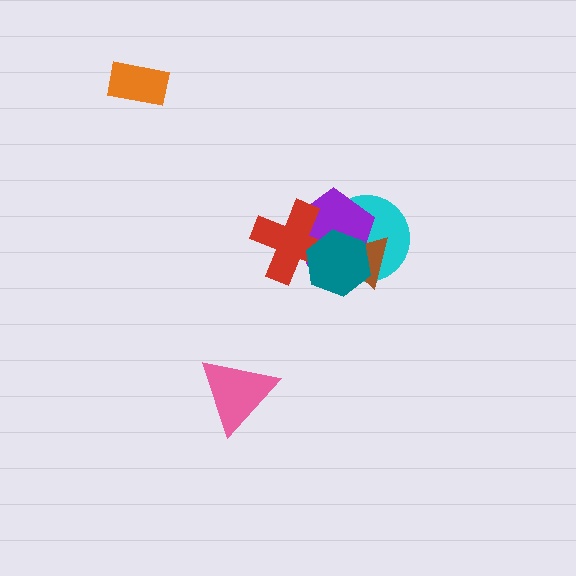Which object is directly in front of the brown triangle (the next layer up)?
The purple pentagon is directly in front of the brown triangle.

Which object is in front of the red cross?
The teal hexagon is in front of the red cross.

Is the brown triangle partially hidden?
Yes, it is partially covered by another shape.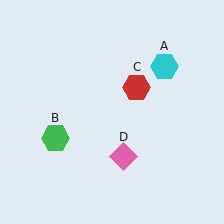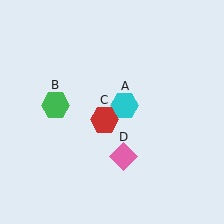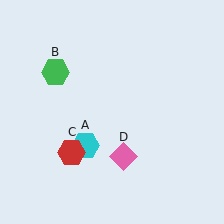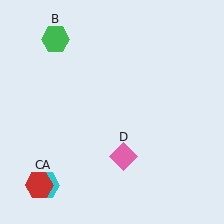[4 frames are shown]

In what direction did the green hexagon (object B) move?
The green hexagon (object B) moved up.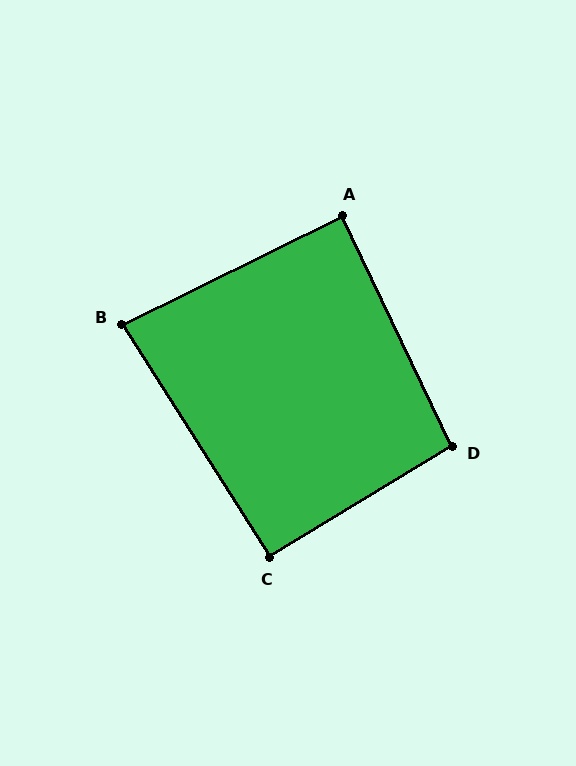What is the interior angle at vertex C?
Approximately 91 degrees (approximately right).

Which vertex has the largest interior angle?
D, at approximately 96 degrees.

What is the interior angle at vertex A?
Approximately 89 degrees (approximately right).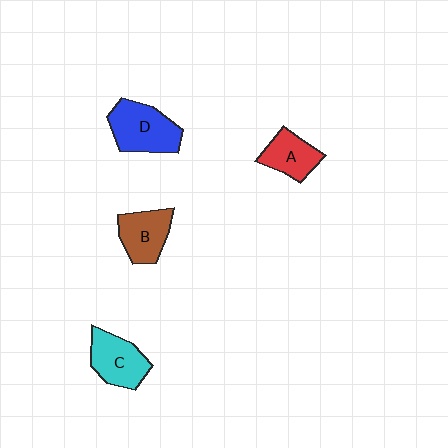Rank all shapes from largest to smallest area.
From largest to smallest: D (blue), C (cyan), B (brown), A (red).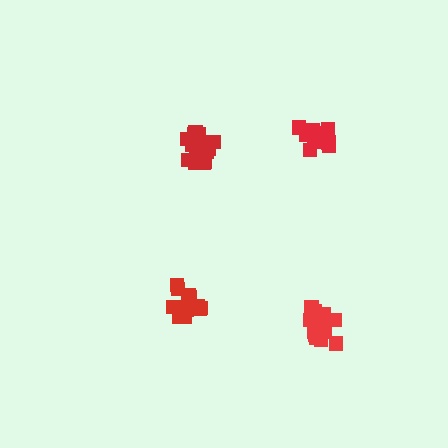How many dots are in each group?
Group 1: 15 dots, Group 2: 16 dots, Group 3: 19 dots, Group 4: 16 dots (66 total).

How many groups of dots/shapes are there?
There are 4 groups.